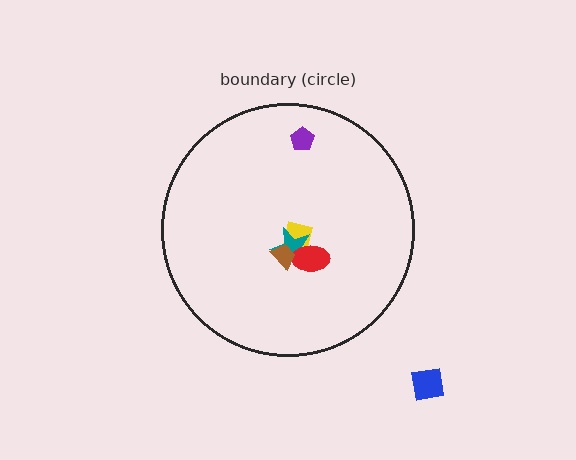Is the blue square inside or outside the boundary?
Outside.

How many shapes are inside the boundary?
5 inside, 1 outside.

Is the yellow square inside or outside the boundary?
Inside.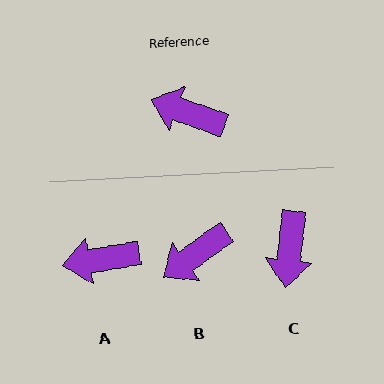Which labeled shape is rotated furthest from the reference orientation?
C, about 103 degrees away.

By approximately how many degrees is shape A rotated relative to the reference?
Approximately 30 degrees counter-clockwise.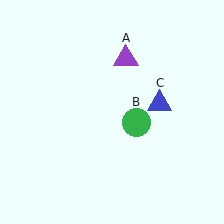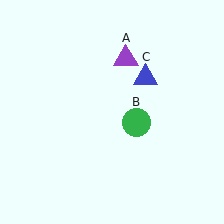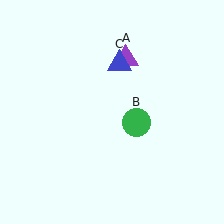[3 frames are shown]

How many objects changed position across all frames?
1 object changed position: blue triangle (object C).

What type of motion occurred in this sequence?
The blue triangle (object C) rotated counterclockwise around the center of the scene.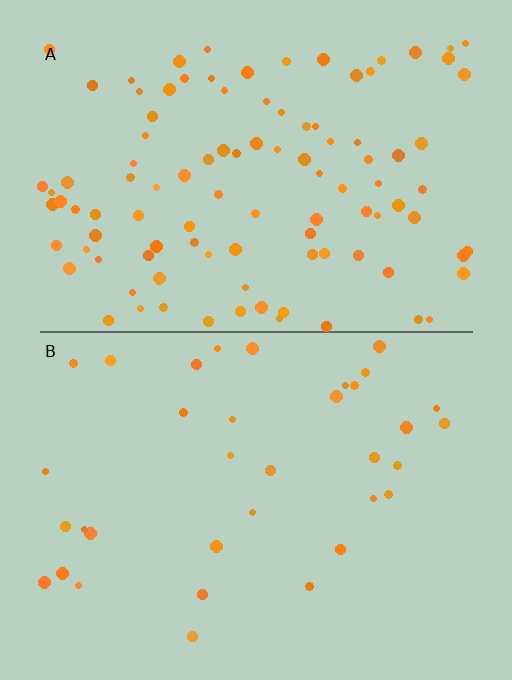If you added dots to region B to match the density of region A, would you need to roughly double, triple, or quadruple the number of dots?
Approximately triple.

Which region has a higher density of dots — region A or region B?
A (the top).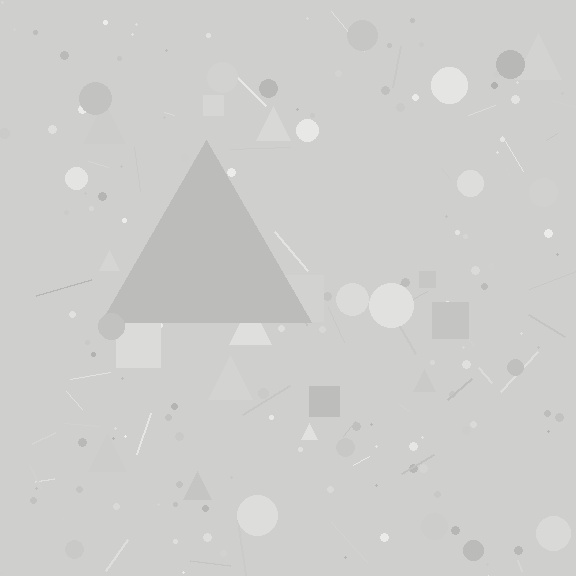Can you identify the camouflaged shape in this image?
The camouflaged shape is a triangle.